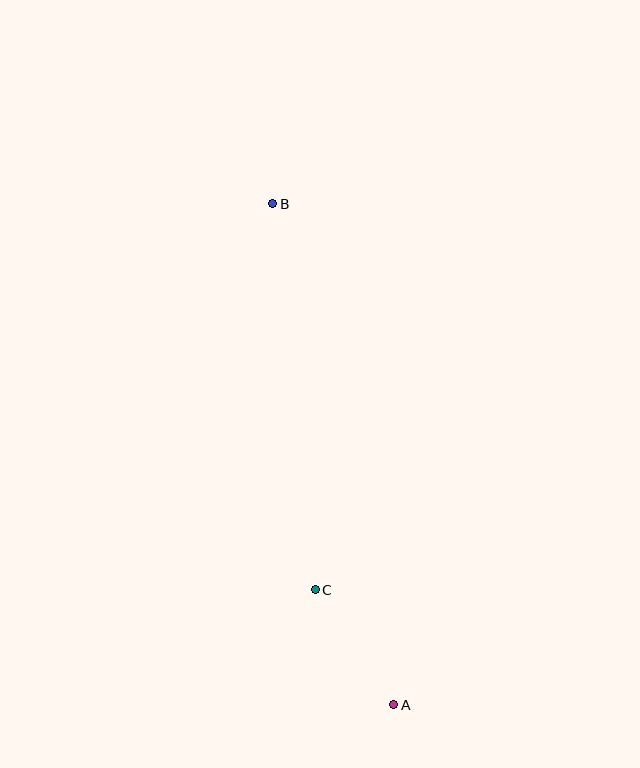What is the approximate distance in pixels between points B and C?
The distance between B and C is approximately 388 pixels.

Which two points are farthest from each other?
Points A and B are farthest from each other.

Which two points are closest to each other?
Points A and C are closest to each other.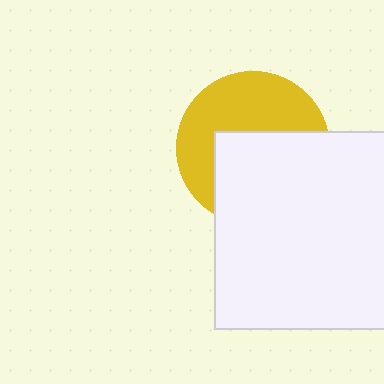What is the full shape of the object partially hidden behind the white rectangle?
The partially hidden object is a yellow circle.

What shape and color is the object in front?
The object in front is a white rectangle.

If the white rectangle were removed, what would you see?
You would see the complete yellow circle.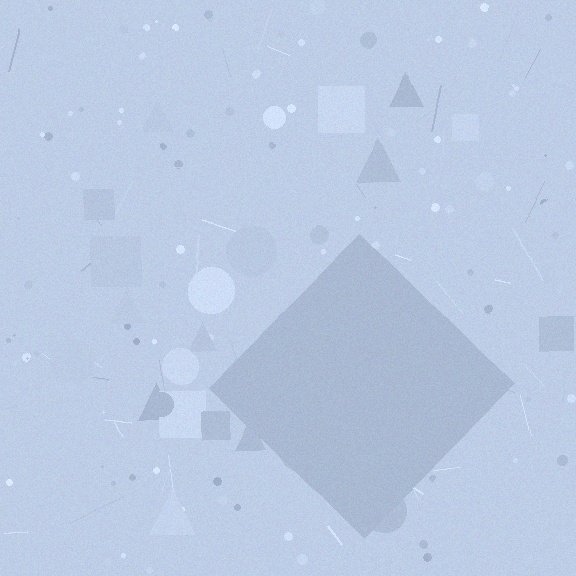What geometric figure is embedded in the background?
A diamond is embedded in the background.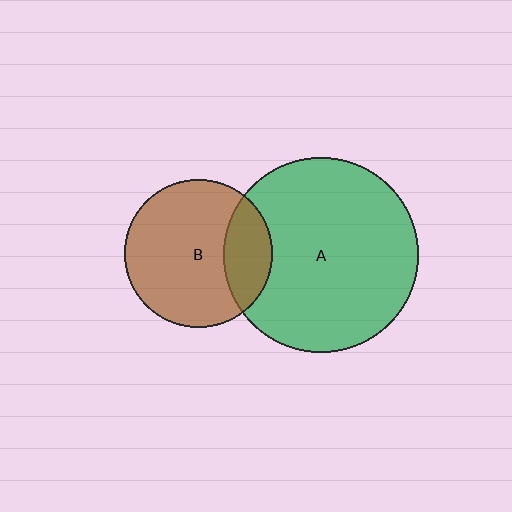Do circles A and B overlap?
Yes.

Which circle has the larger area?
Circle A (green).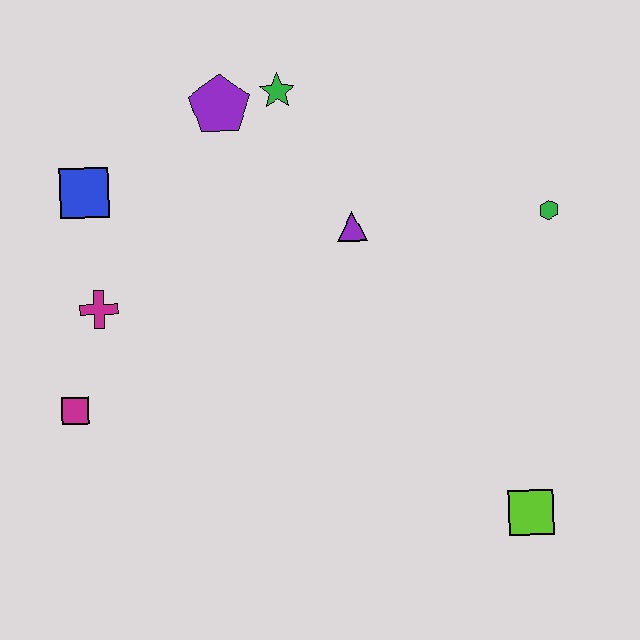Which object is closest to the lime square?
The green hexagon is closest to the lime square.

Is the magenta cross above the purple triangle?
No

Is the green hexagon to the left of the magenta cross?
No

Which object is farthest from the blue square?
The lime square is farthest from the blue square.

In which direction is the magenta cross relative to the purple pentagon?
The magenta cross is below the purple pentagon.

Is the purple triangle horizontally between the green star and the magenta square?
No